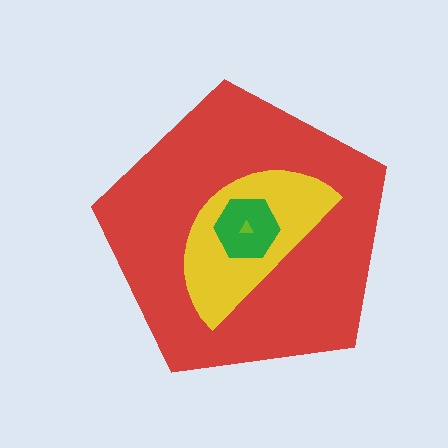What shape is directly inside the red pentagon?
The yellow semicircle.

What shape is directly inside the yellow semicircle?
The green hexagon.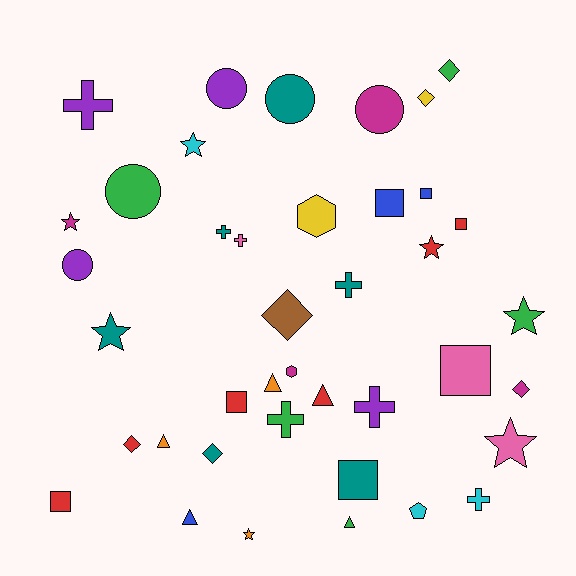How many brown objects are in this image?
There is 1 brown object.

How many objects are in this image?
There are 40 objects.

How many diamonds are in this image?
There are 6 diamonds.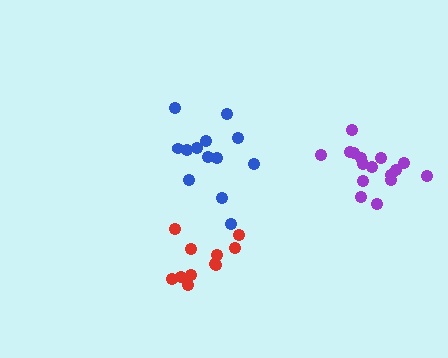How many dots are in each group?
Group 1: 12 dots, Group 2: 16 dots, Group 3: 13 dots (41 total).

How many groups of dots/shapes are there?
There are 3 groups.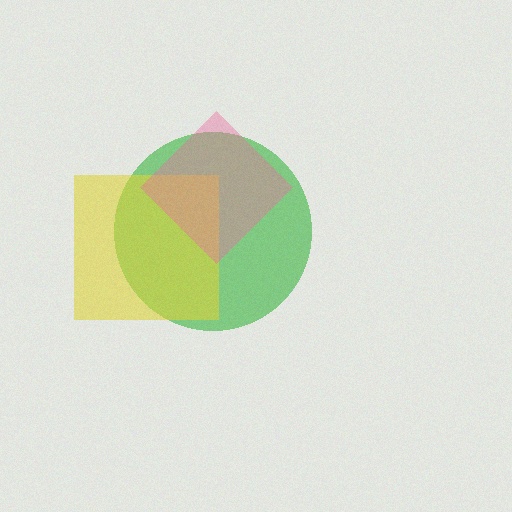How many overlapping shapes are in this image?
There are 3 overlapping shapes in the image.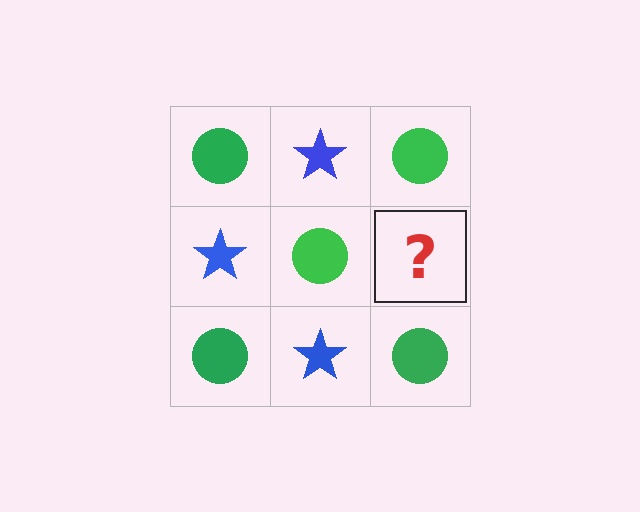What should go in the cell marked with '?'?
The missing cell should contain a blue star.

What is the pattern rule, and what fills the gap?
The rule is that it alternates green circle and blue star in a checkerboard pattern. The gap should be filled with a blue star.